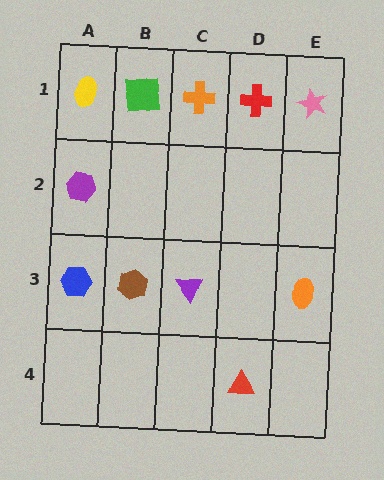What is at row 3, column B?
A brown hexagon.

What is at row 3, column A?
A blue hexagon.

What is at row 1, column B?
A green square.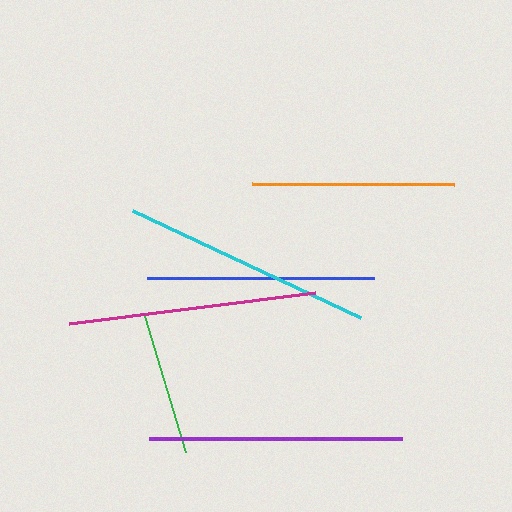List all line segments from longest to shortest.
From longest to shortest: purple, cyan, magenta, blue, orange, green.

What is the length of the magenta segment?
The magenta segment is approximately 247 pixels long.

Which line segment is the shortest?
The green line is the shortest at approximately 142 pixels.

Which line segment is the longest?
The purple line is the longest at approximately 252 pixels.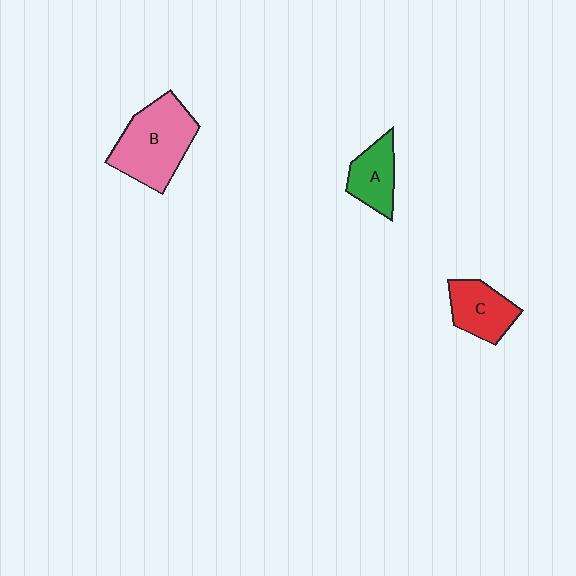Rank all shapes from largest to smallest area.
From largest to smallest: B (pink), C (red), A (green).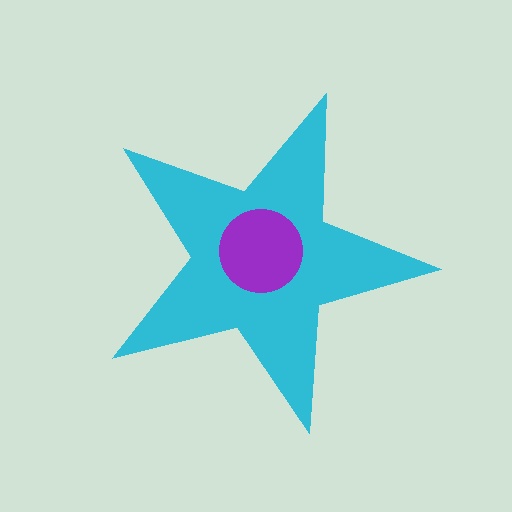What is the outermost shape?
The cyan star.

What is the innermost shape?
The purple circle.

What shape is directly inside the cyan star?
The purple circle.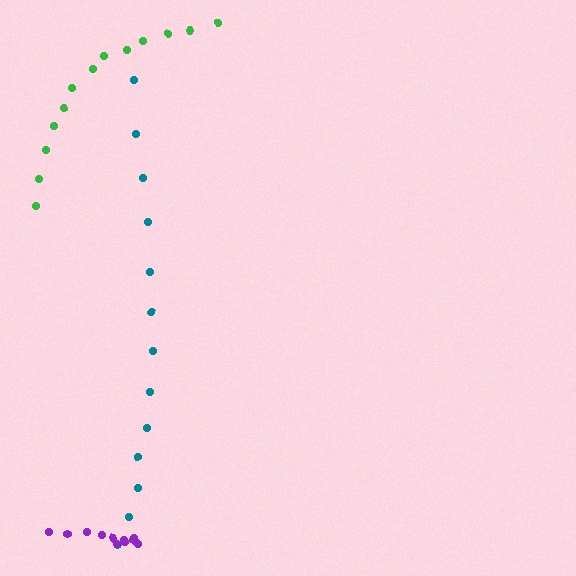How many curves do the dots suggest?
There are 3 distinct paths.